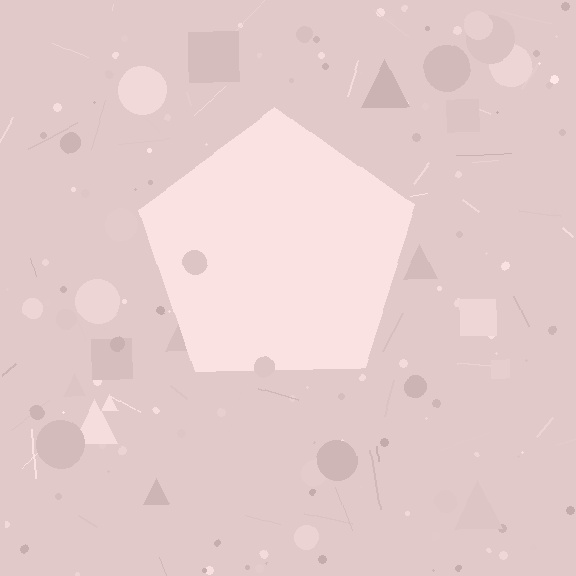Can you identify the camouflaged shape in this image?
The camouflaged shape is a pentagon.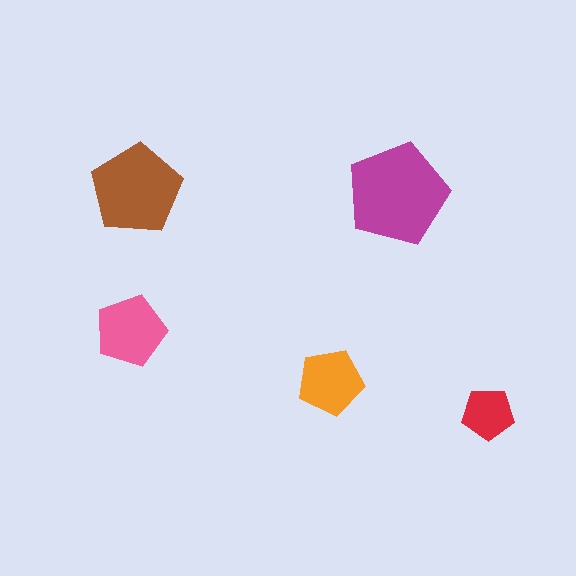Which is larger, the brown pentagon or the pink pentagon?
The brown one.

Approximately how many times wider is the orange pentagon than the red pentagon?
About 1.5 times wider.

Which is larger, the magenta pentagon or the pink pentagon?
The magenta one.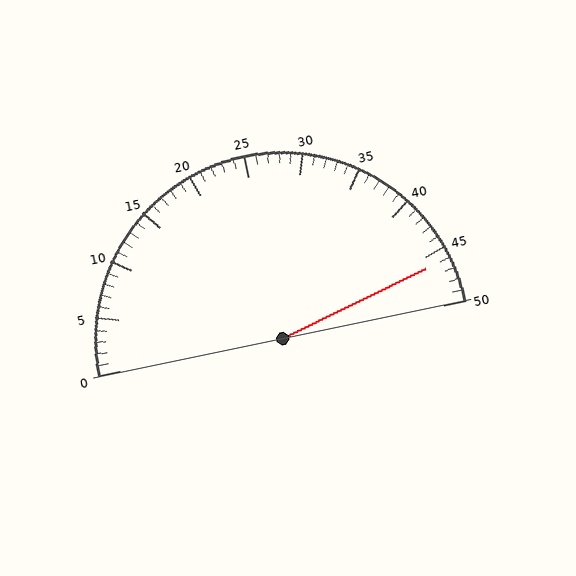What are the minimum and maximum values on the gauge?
The gauge ranges from 0 to 50.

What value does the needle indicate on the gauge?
The needle indicates approximately 46.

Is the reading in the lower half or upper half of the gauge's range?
The reading is in the upper half of the range (0 to 50).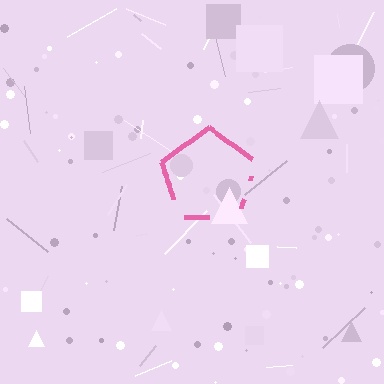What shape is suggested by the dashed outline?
The dashed outline suggests a pentagon.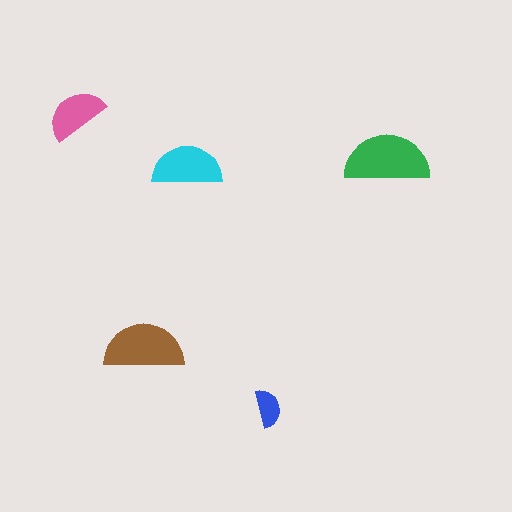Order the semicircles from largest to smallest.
the green one, the brown one, the cyan one, the pink one, the blue one.